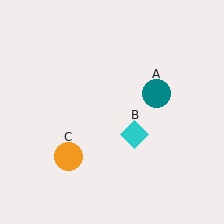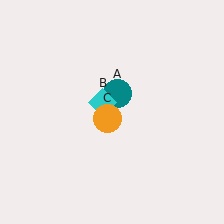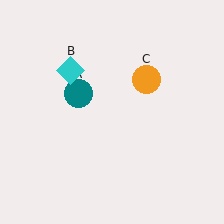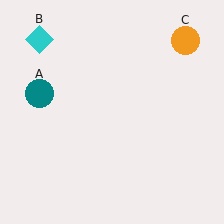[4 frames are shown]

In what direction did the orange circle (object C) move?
The orange circle (object C) moved up and to the right.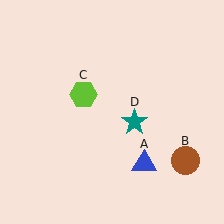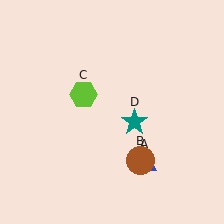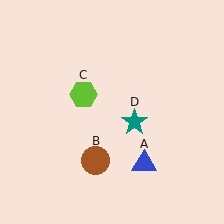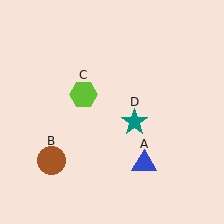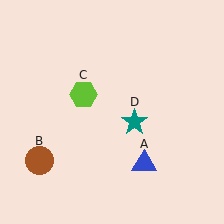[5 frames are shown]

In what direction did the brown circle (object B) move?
The brown circle (object B) moved left.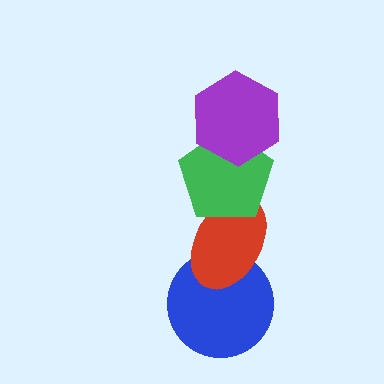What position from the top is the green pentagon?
The green pentagon is 2nd from the top.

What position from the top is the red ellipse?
The red ellipse is 3rd from the top.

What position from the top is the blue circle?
The blue circle is 4th from the top.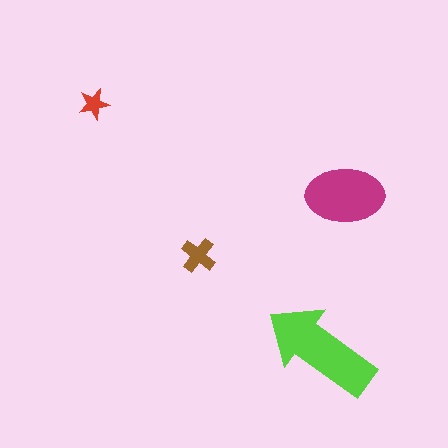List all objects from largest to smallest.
The lime arrow, the magenta ellipse, the brown cross, the red star.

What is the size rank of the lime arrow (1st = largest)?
1st.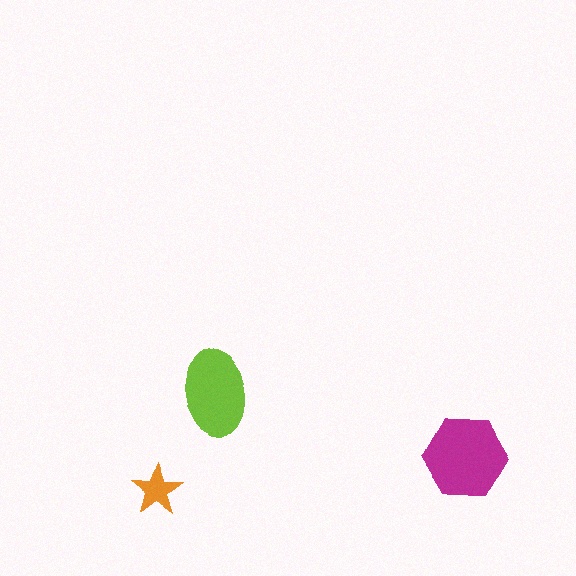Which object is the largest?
The magenta hexagon.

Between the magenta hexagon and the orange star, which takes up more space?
The magenta hexagon.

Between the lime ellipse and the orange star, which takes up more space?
The lime ellipse.